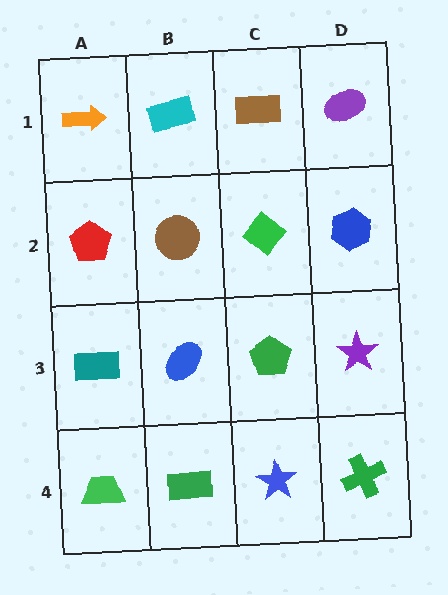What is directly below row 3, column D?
A green cross.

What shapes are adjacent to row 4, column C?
A green pentagon (row 3, column C), a green rectangle (row 4, column B), a green cross (row 4, column D).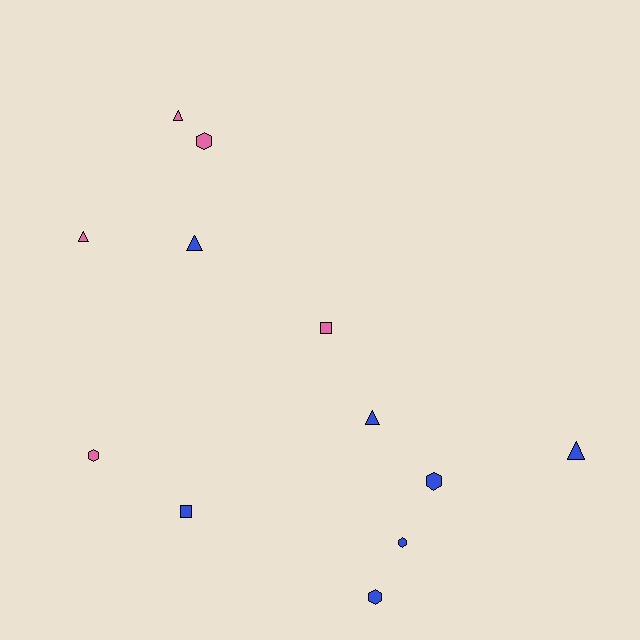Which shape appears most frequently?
Triangle, with 5 objects.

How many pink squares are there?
There is 1 pink square.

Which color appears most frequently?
Blue, with 7 objects.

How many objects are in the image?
There are 12 objects.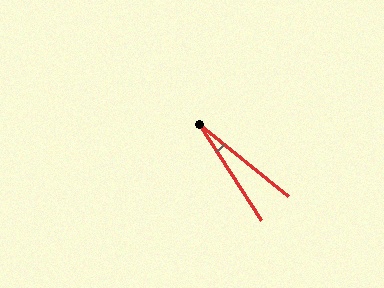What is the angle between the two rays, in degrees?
Approximately 18 degrees.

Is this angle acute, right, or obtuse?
It is acute.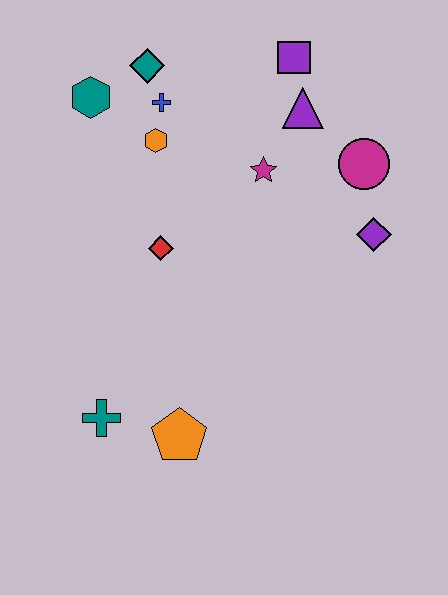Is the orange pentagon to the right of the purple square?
No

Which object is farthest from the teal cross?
The purple square is farthest from the teal cross.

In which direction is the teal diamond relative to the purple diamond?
The teal diamond is to the left of the purple diamond.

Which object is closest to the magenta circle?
The purple diamond is closest to the magenta circle.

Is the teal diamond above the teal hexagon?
Yes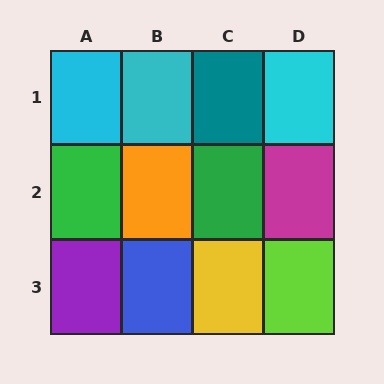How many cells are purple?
1 cell is purple.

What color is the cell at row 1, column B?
Cyan.